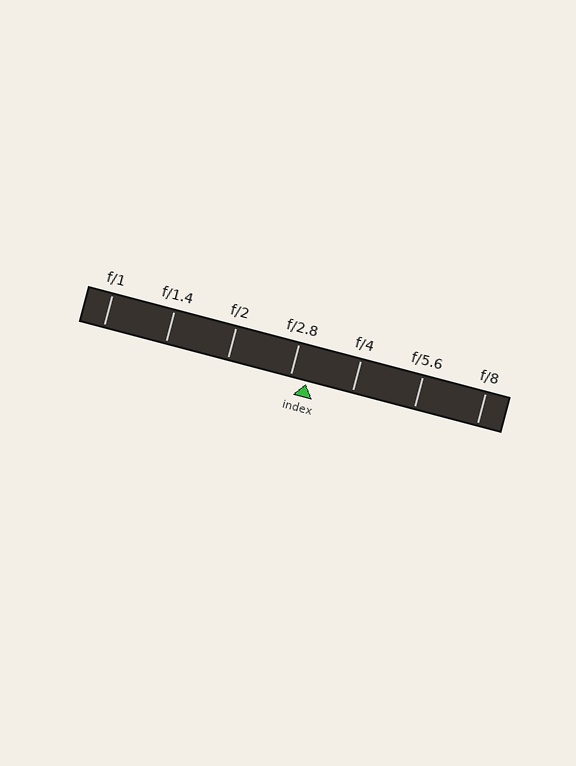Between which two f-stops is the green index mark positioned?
The index mark is between f/2.8 and f/4.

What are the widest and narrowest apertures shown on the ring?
The widest aperture shown is f/1 and the narrowest is f/8.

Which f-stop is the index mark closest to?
The index mark is closest to f/2.8.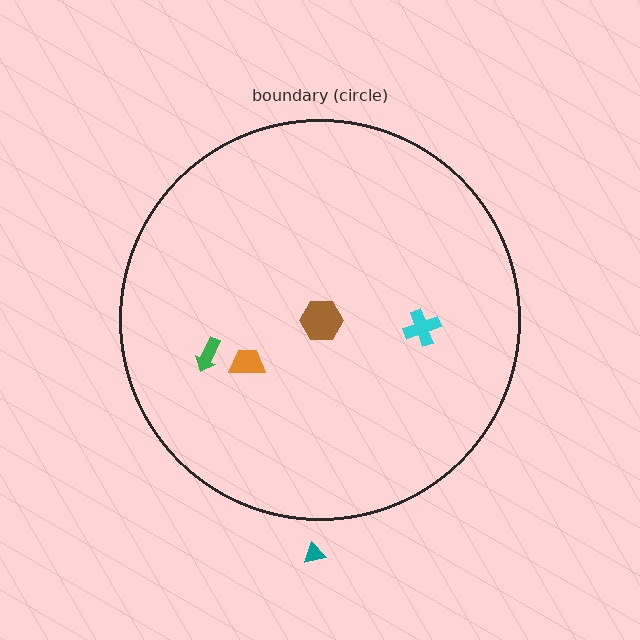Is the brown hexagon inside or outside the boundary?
Inside.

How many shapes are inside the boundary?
4 inside, 1 outside.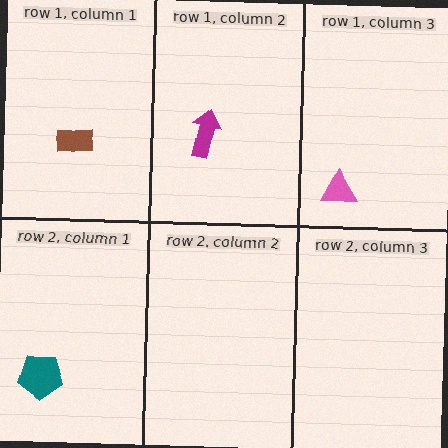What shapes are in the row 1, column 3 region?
The pink triangle.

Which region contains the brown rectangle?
The row 1, column 1 region.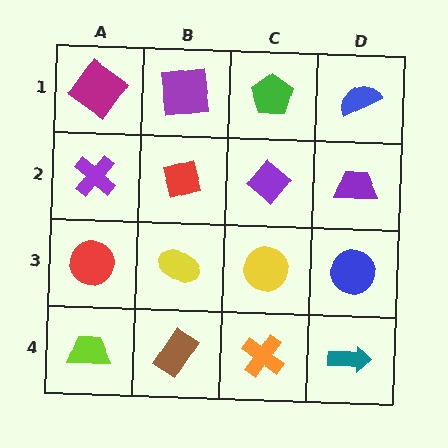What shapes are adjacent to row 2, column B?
A purple square (row 1, column B), a yellow ellipse (row 3, column B), a purple cross (row 2, column A), a purple diamond (row 2, column C).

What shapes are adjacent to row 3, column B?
A red square (row 2, column B), a brown rectangle (row 4, column B), a red circle (row 3, column A), a yellow circle (row 3, column C).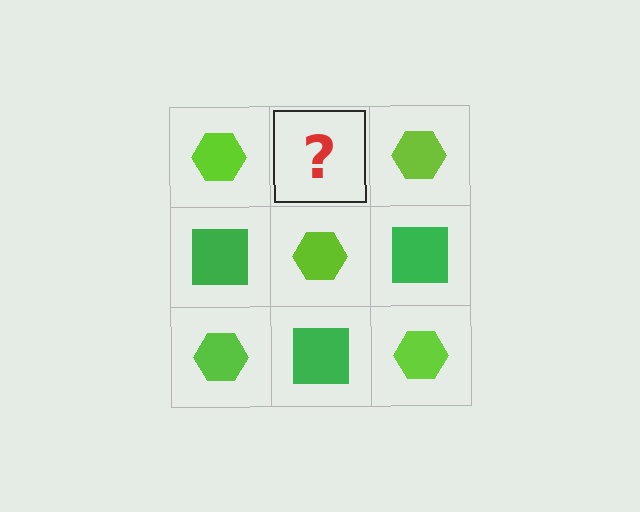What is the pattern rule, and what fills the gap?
The rule is that it alternates lime hexagon and green square in a checkerboard pattern. The gap should be filled with a green square.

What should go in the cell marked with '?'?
The missing cell should contain a green square.